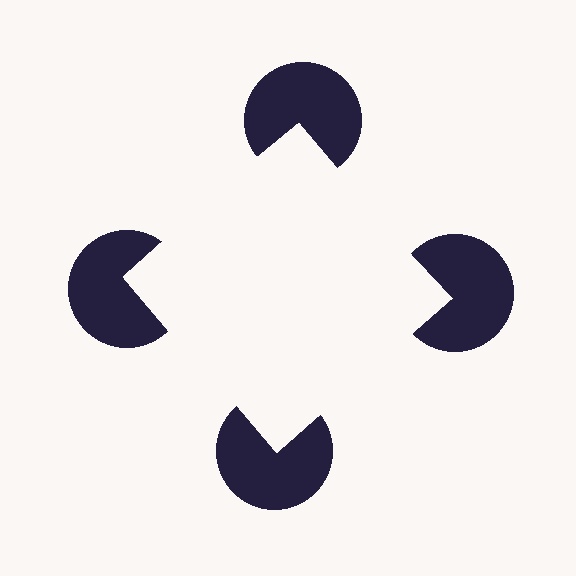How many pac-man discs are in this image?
There are 4 — one at each vertex of the illusory square.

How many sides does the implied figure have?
4 sides.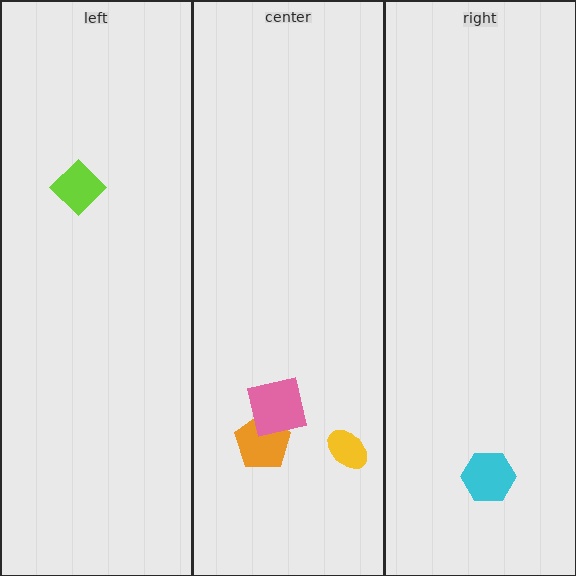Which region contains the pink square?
The center region.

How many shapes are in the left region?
1.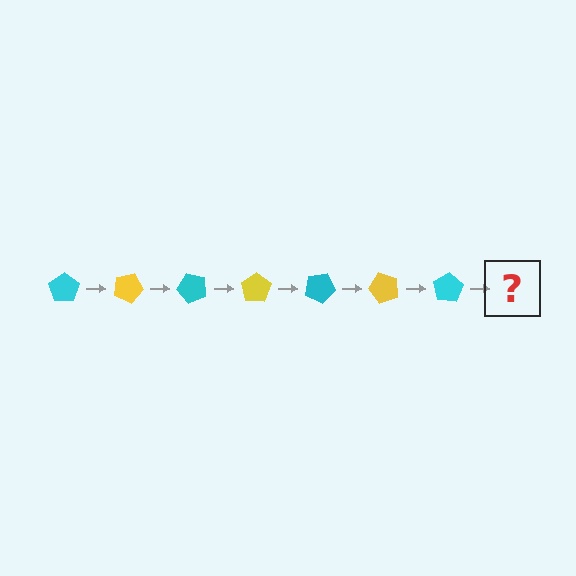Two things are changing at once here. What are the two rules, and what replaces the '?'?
The two rules are that it rotates 25 degrees each step and the color cycles through cyan and yellow. The '?' should be a yellow pentagon, rotated 175 degrees from the start.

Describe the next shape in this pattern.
It should be a yellow pentagon, rotated 175 degrees from the start.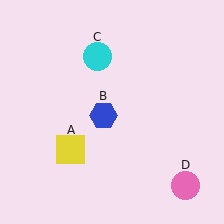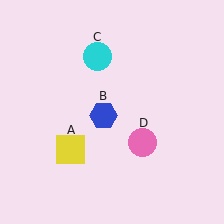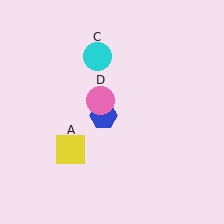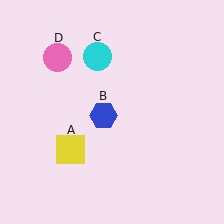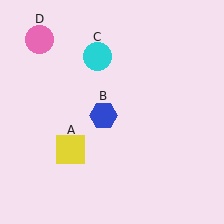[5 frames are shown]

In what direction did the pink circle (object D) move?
The pink circle (object D) moved up and to the left.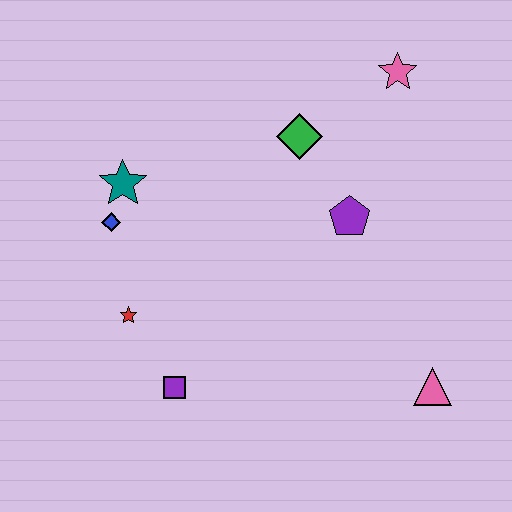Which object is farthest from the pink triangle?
The teal star is farthest from the pink triangle.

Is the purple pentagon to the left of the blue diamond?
No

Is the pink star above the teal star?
Yes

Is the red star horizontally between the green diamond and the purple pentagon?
No